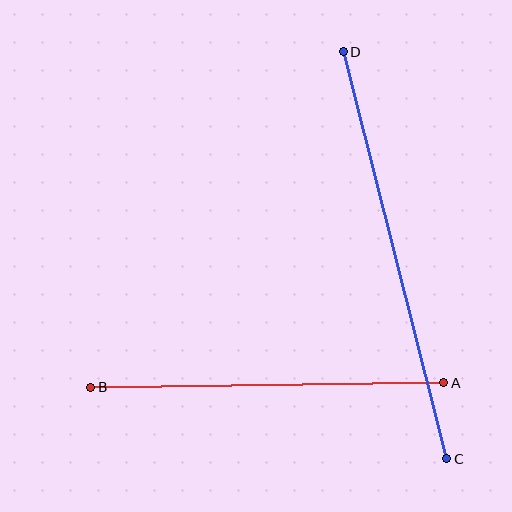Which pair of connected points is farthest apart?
Points C and D are farthest apart.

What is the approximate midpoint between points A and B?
The midpoint is at approximately (267, 385) pixels.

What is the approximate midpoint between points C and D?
The midpoint is at approximately (395, 255) pixels.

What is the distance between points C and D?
The distance is approximately 420 pixels.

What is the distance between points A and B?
The distance is approximately 353 pixels.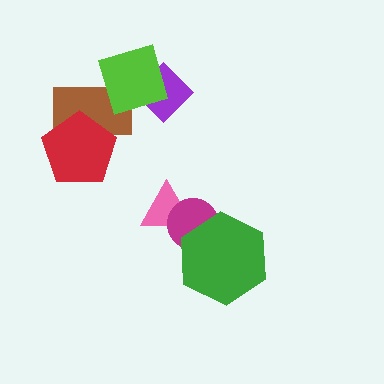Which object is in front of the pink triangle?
The magenta circle is in front of the pink triangle.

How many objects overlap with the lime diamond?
2 objects overlap with the lime diamond.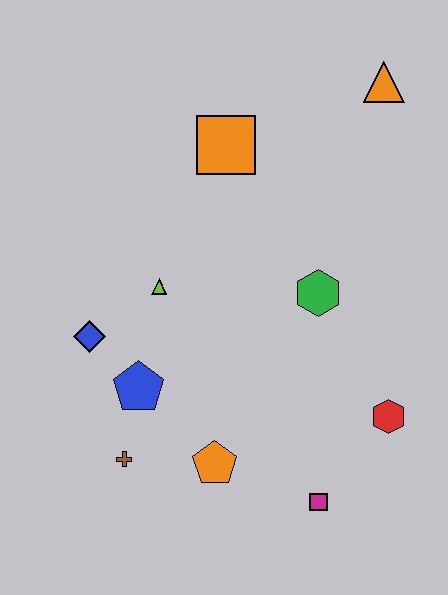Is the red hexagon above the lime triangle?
No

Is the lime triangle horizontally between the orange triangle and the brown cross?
Yes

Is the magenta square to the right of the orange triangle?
No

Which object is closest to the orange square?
The lime triangle is closest to the orange square.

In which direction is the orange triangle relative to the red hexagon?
The orange triangle is above the red hexagon.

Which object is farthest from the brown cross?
The orange triangle is farthest from the brown cross.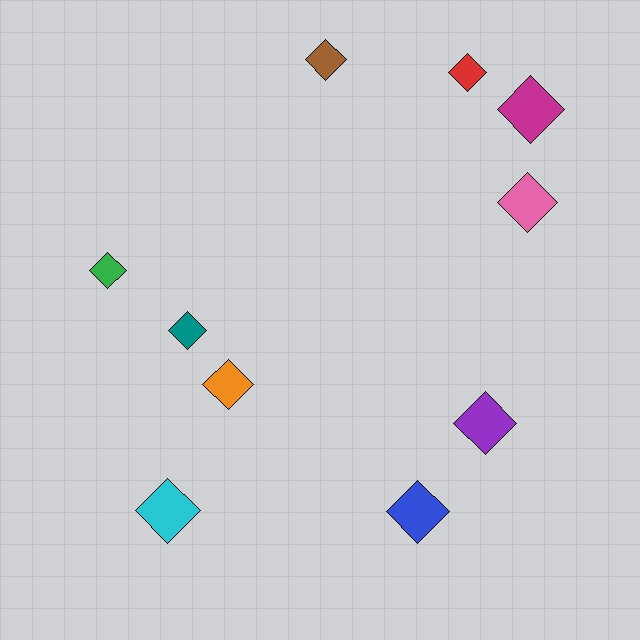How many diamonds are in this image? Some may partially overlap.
There are 10 diamonds.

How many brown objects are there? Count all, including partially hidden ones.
There is 1 brown object.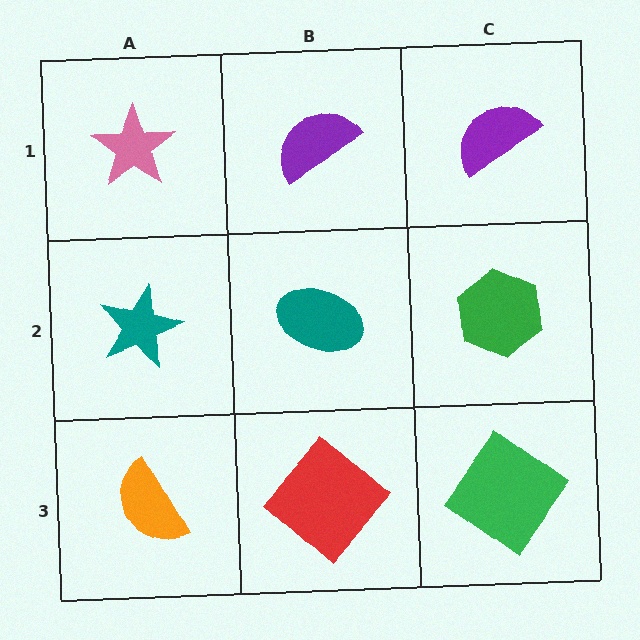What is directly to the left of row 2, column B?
A teal star.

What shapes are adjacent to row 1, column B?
A teal ellipse (row 2, column B), a pink star (row 1, column A), a purple semicircle (row 1, column C).